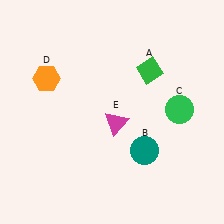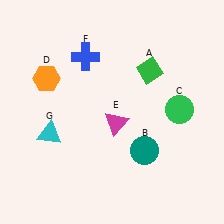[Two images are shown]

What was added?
A blue cross (F), a cyan triangle (G) were added in Image 2.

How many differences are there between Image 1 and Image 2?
There are 2 differences between the two images.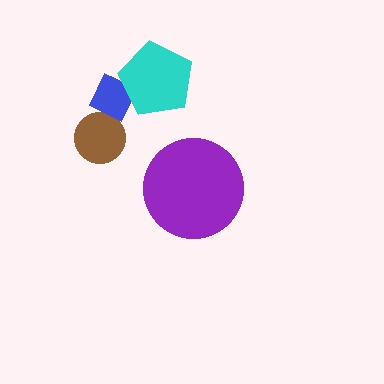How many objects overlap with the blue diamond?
2 objects overlap with the blue diamond.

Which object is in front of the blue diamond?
The cyan pentagon is in front of the blue diamond.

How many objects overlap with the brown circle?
1 object overlaps with the brown circle.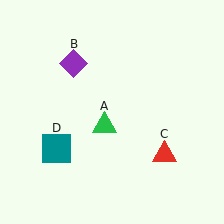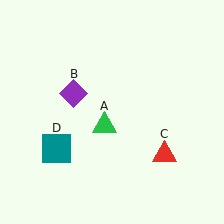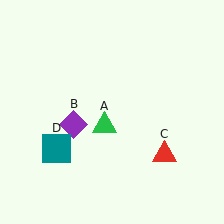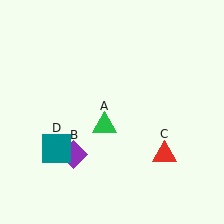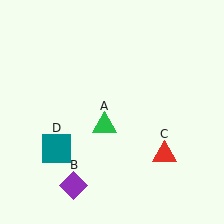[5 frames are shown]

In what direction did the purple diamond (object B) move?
The purple diamond (object B) moved down.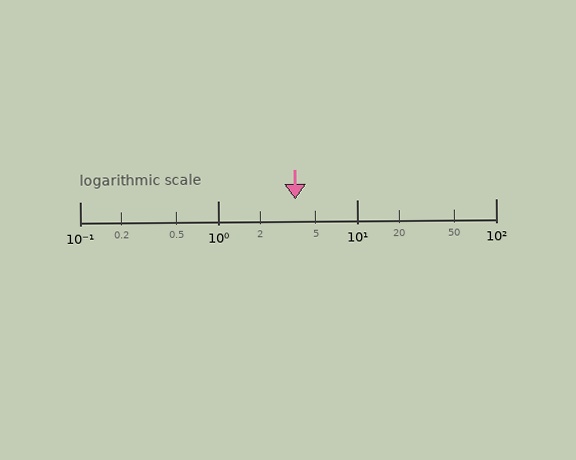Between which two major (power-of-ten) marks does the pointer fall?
The pointer is between 1 and 10.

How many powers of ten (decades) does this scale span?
The scale spans 3 decades, from 0.1 to 100.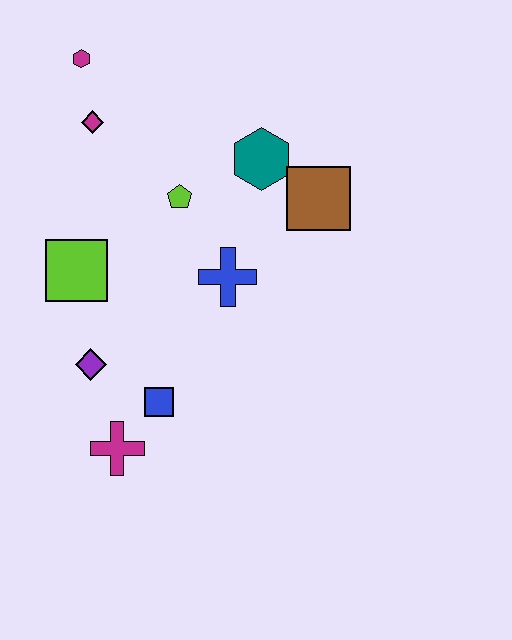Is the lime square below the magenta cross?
No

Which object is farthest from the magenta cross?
The magenta hexagon is farthest from the magenta cross.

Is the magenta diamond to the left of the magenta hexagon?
No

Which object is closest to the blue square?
The magenta cross is closest to the blue square.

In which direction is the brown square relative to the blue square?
The brown square is above the blue square.